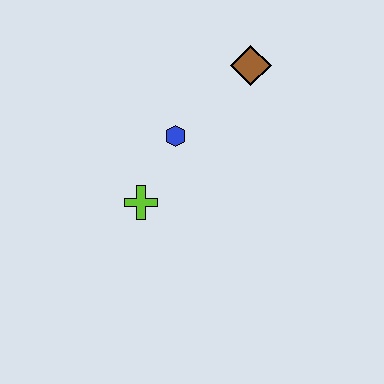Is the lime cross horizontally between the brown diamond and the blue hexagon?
No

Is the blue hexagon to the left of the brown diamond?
Yes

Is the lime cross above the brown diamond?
No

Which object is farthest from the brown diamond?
The lime cross is farthest from the brown diamond.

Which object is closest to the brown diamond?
The blue hexagon is closest to the brown diamond.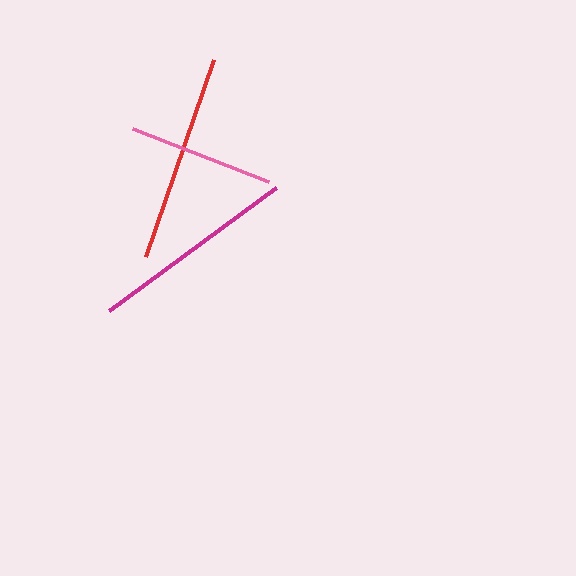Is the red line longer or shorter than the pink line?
The red line is longer than the pink line.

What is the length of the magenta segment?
The magenta segment is approximately 208 pixels long.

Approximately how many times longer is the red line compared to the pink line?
The red line is approximately 1.4 times the length of the pink line.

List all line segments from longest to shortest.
From longest to shortest: red, magenta, pink.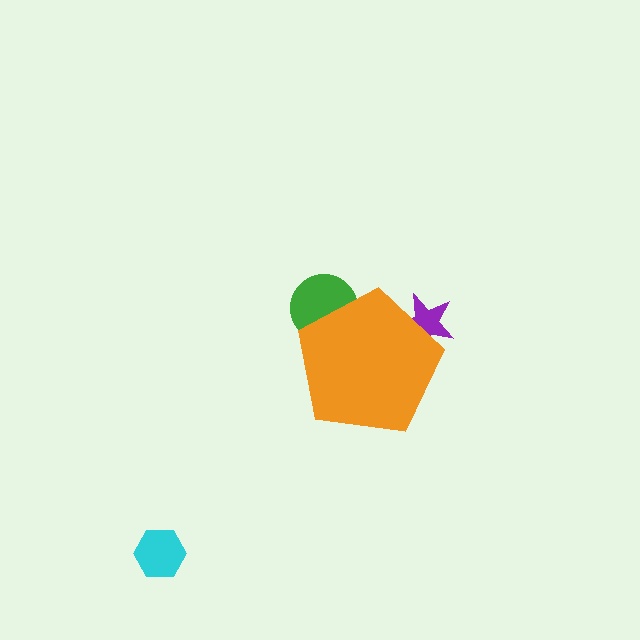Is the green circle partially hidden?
Yes, the green circle is partially hidden behind the orange pentagon.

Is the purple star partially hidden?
Yes, the purple star is partially hidden behind the orange pentagon.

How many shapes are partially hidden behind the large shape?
2 shapes are partially hidden.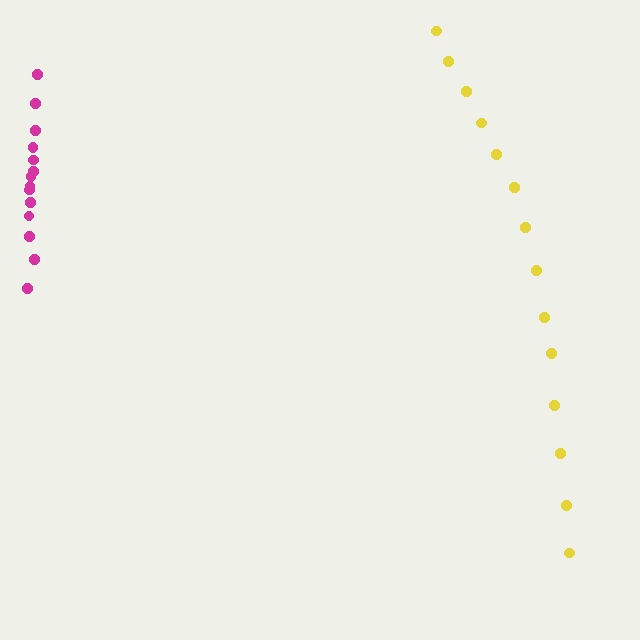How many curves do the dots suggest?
There are 2 distinct paths.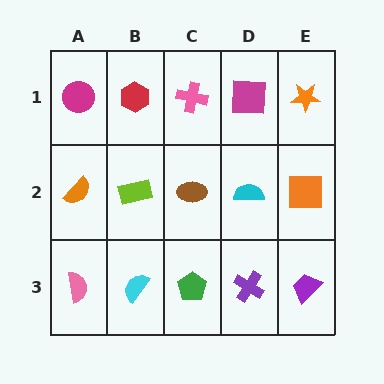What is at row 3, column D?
A purple cross.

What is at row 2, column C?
A brown ellipse.